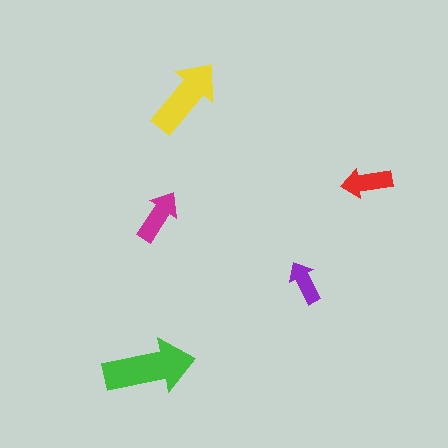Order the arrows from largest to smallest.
the green one, the yellow one, the magenta one, the red one, the purple one.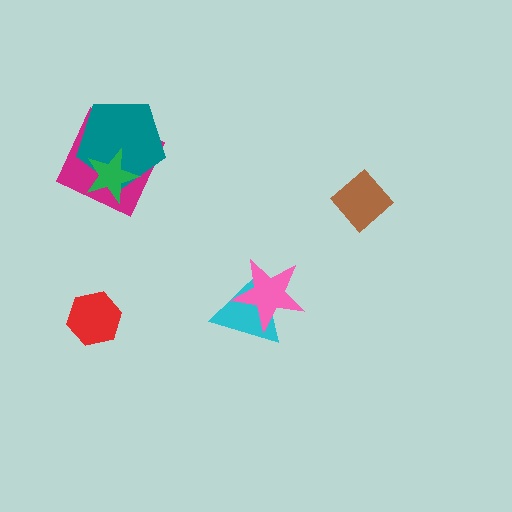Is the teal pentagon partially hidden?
Yes, it is partially covered by another shape.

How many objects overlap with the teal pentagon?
2 objects overlap with the teal pentagon.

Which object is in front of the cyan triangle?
The pink star is in front of the cyan triangle.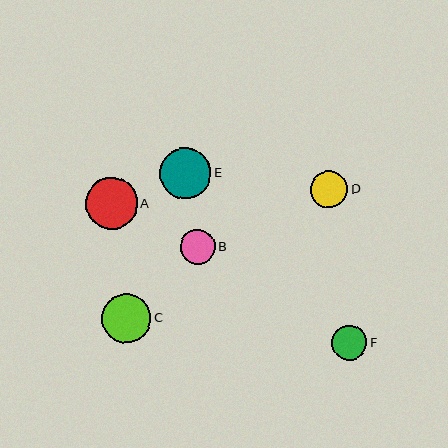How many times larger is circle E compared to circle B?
Circle E is approximately 1.4 times the size of circle B.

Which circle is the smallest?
Circle B is the smallest with a size of approximately 35 pixels.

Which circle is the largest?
Circle A is the largest with a size of approximately 52 pixels.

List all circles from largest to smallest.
From largest to smallest: A, E, C, D, F, B.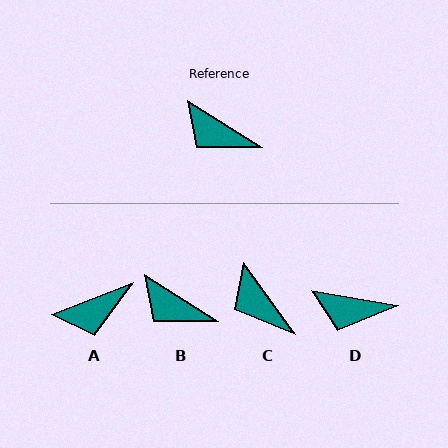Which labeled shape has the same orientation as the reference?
B.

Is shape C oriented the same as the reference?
No, it is off by about 22 degrees.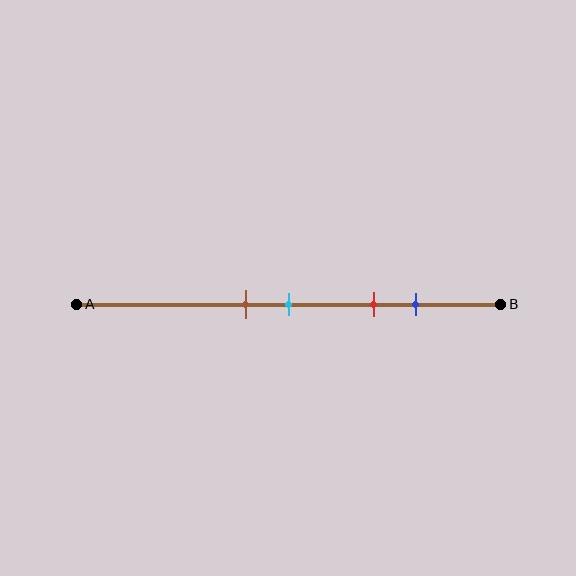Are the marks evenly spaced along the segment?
No, the marks are not evenly spaced.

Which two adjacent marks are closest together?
The brown and cyan marks are the closest adjacent pair.